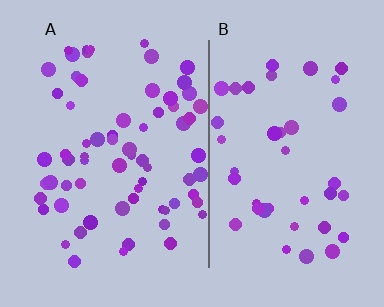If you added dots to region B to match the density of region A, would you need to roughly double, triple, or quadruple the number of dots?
Approximately double.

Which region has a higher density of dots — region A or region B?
A (the left).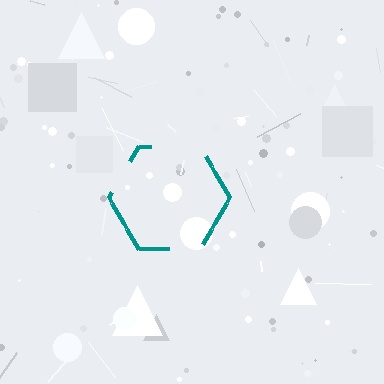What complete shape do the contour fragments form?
The contour fragments form a hexagon.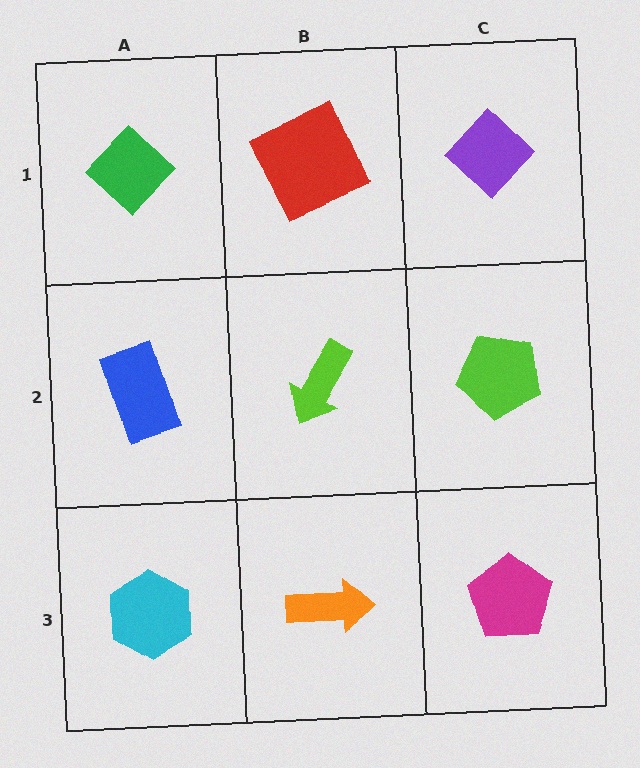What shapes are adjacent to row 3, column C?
A lime pentagon (row 2, column C), an orange arrow (row 3, column B).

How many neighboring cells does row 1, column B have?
3.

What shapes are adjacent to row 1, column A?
A blue rectangle (row 2, column A), a red square (row 1, column B).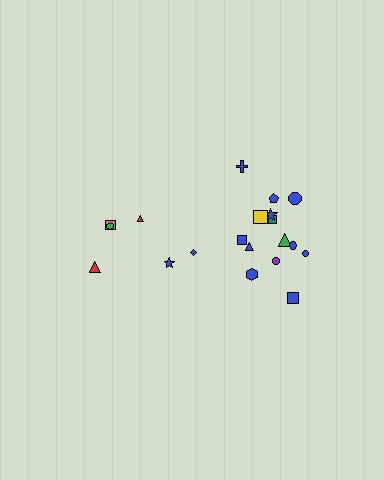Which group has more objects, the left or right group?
The right group.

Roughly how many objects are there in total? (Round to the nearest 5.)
Roughly 20 objects in total.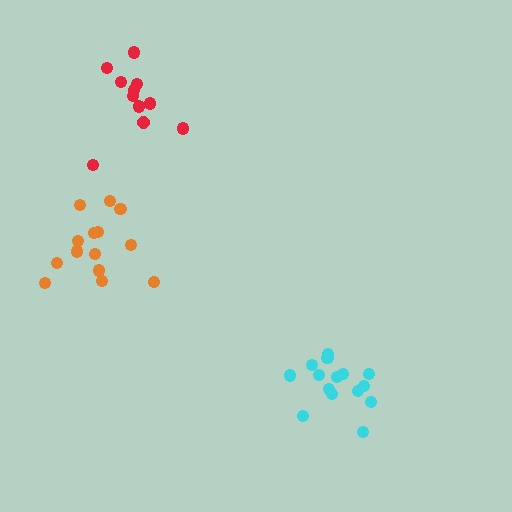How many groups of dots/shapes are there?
There are 3 groups.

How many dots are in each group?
Group 1: 14 dots, Group 2: 15 dots, Group 3: 11 dots (40 total).